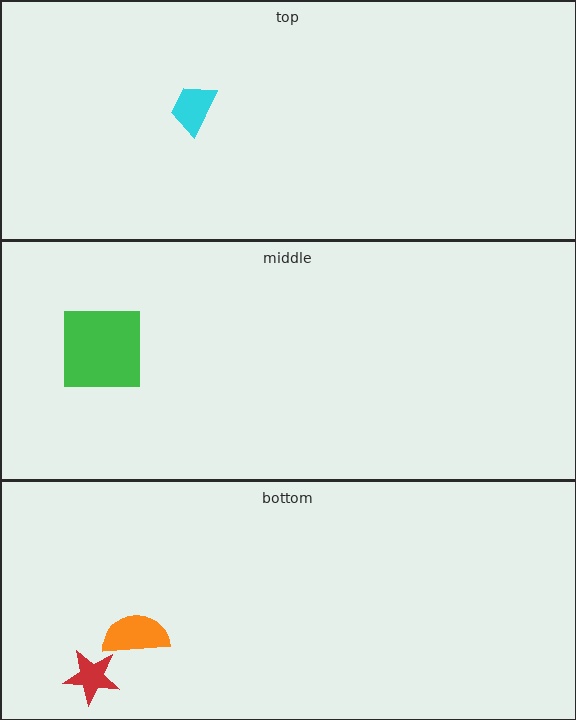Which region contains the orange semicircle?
The bottom region.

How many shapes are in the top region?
1.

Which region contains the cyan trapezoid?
The top region.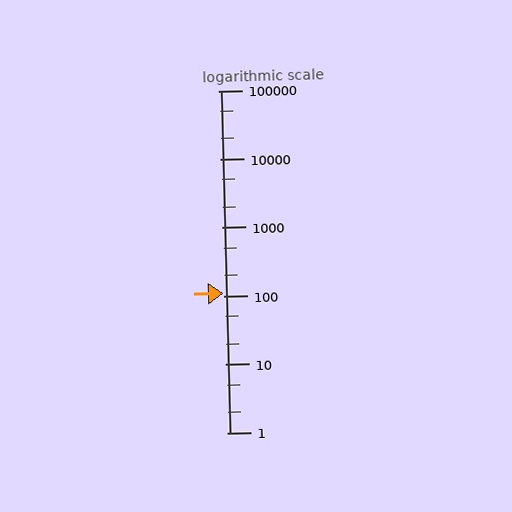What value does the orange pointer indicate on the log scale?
The pointer indicates approximately 110.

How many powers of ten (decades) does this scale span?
The scale spans 5 decades, from 1 to 100000.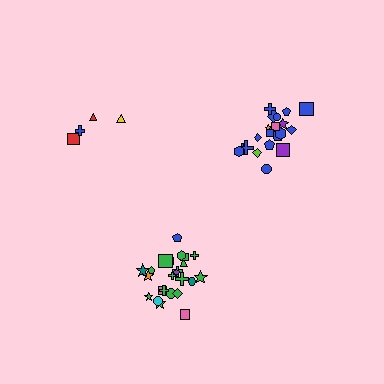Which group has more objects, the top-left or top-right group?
The top-right group.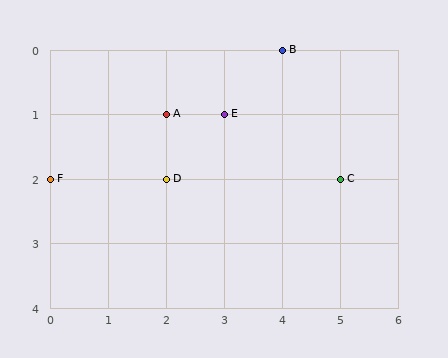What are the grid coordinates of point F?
Point F is at grid coordinates (0, 2).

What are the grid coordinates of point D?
Point D is at grid coordinates (2, 2).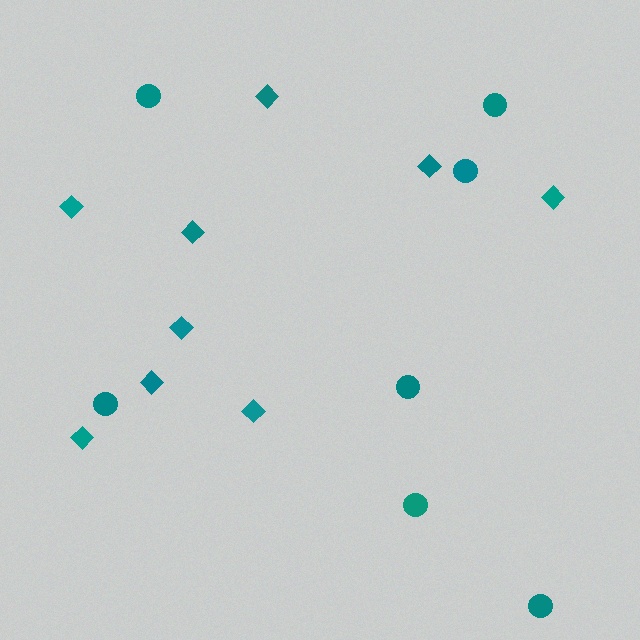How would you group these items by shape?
There are 2 groups: one group of circles (7) and one group of diamonds (9).